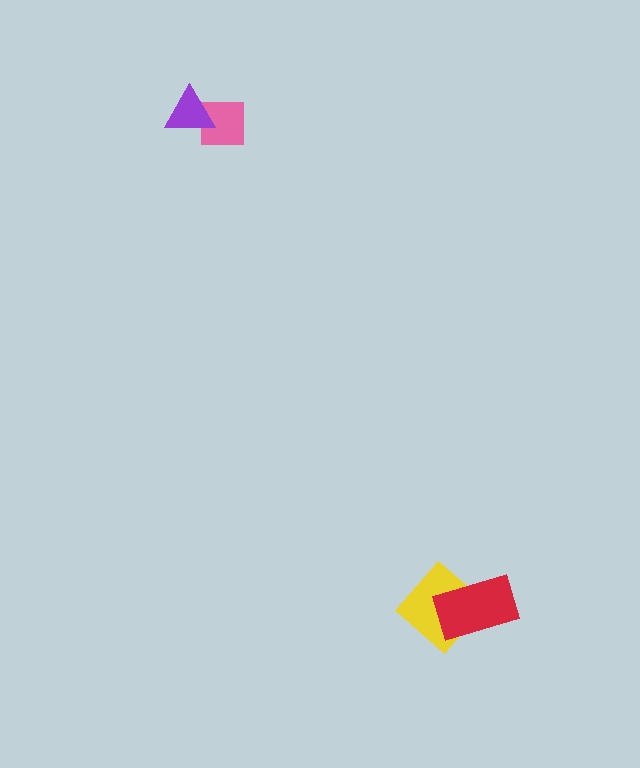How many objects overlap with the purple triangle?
1 object overlaps with the purple triangle.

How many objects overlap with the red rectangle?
1 object overlaps with the red rectangle.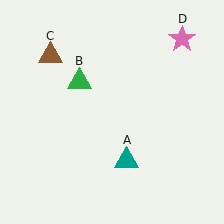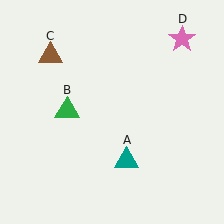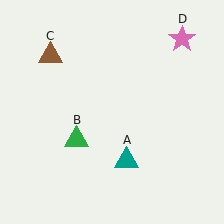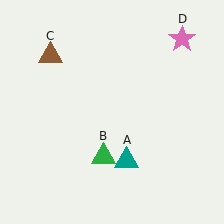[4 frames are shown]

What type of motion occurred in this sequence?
The green triangle (object B) rotated counterclockwise around the center of the scene.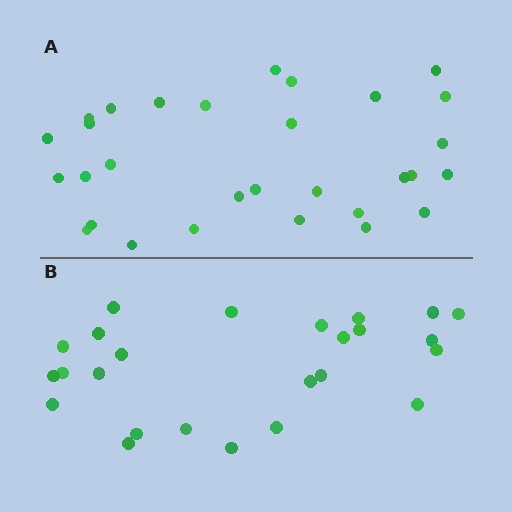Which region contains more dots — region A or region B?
Region A (the top region) has more dots.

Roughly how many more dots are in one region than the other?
Region A has about 5 more dots than region B.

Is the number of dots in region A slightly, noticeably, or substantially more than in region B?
Region A has only slightly more — the two regions are fairly close. The ratio is roughly 1.2 to 1.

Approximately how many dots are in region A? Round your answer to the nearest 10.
About 30 dots.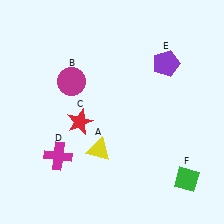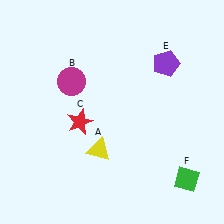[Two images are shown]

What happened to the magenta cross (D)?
The magenta cross (D) was removed in Image 2. It was in the bottom-left area of Image 1.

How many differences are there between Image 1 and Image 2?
There is 1 difference between the two images.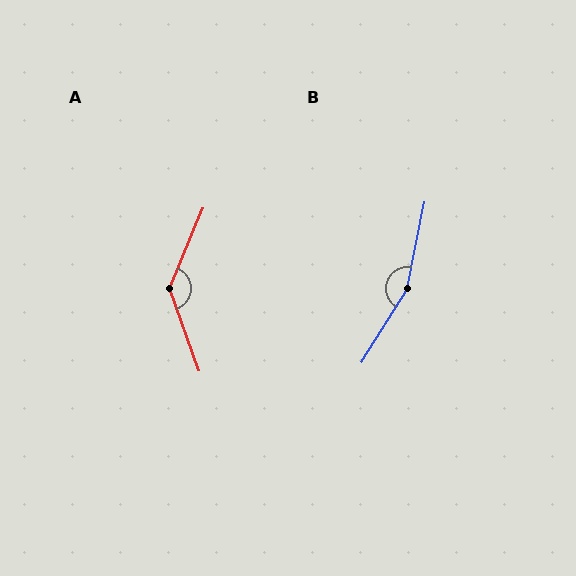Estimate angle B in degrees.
Approximately 159 degrees.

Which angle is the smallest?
A, at approximately 137 degrees.